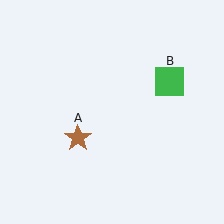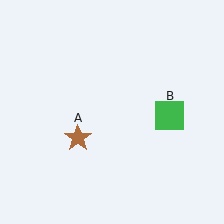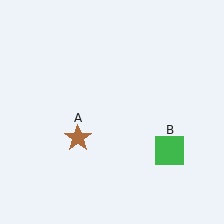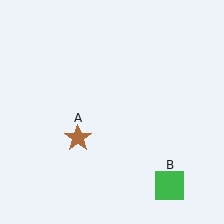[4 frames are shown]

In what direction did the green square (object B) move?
The green square (object B) moved down.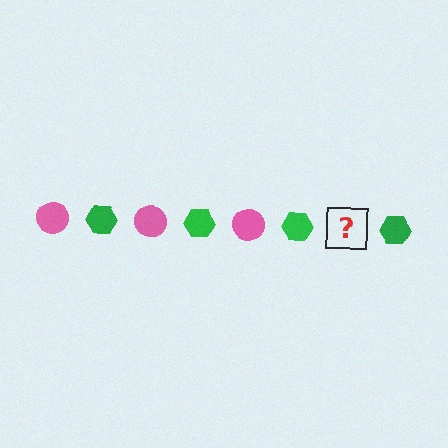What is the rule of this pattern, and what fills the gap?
The rule is that the pattern alternates between pink circle and green hexagon. The gap should be filled with a pink circle.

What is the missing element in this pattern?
The missing element is a pink circle.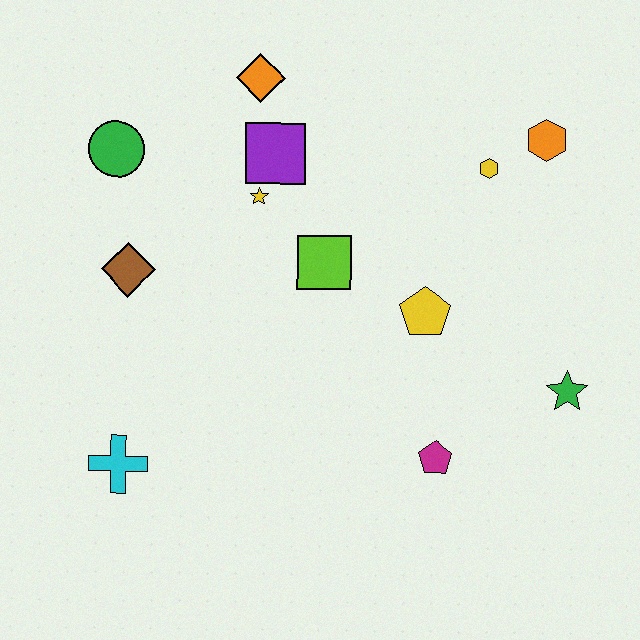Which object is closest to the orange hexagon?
The yellow hexagon is closest to the orange hexagon.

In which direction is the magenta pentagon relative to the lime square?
The magenta pentagon is below the lime square.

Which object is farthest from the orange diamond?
The green star is farthest from the orange diamond.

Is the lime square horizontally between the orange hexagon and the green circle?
Yes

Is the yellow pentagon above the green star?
Yes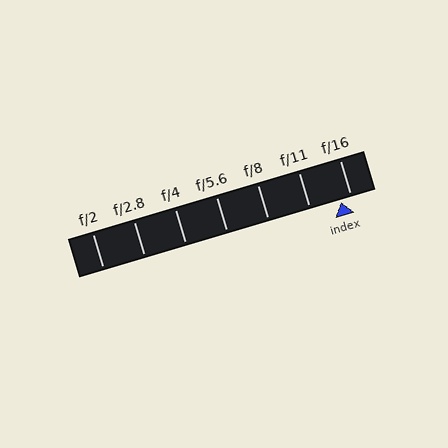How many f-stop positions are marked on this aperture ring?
There are 7 f-stop positions marked.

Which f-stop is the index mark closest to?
The index mark is closest to f/16.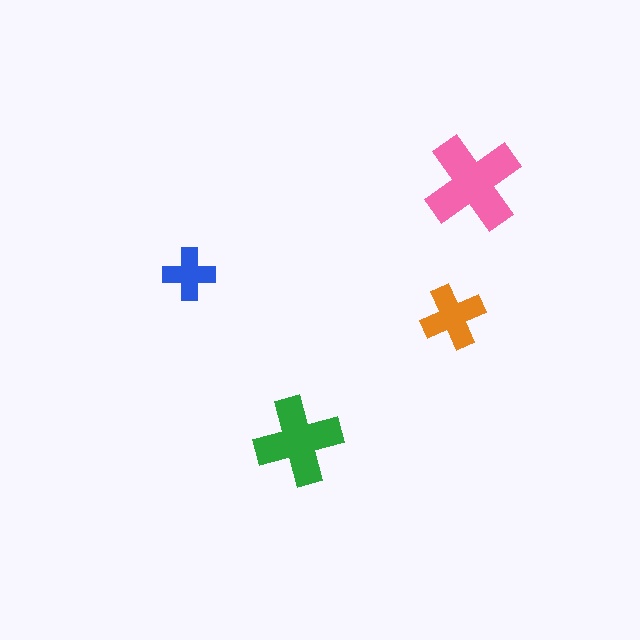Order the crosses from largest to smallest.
the pink one, the green one, the orange one, the blue one.